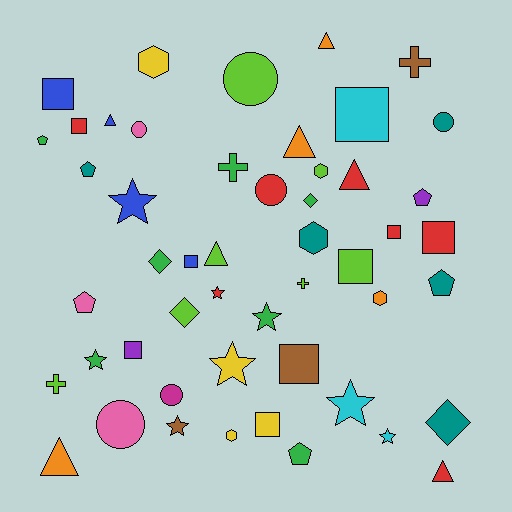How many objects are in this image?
There are 50 objects.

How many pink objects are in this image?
There are 3 pink objects.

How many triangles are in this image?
There are 7 triangles.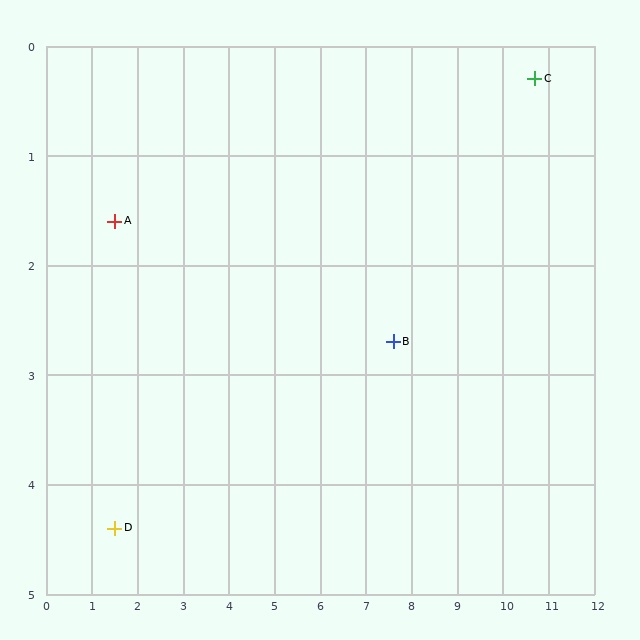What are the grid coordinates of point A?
Point A is at approximately (1.5, 1.6).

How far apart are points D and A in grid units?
Points D and A are about 2.8 grid units apart.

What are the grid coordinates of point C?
Point C is at approximately (10.7, 0.3).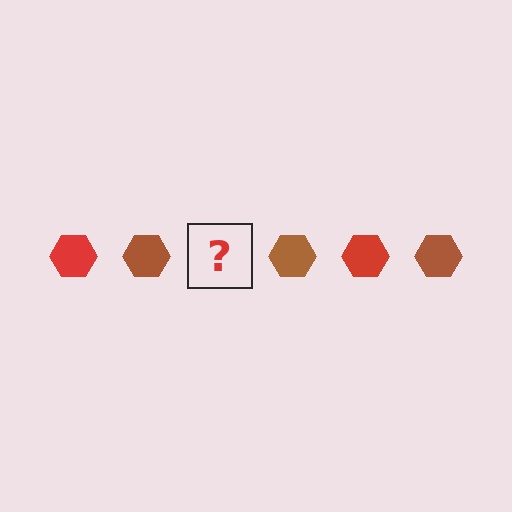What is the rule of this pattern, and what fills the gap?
The rule is that the pattern cycles through red, brown hexagons. The gap should be filled with a red hexagon.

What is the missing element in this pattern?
The missing element is a red hexagon.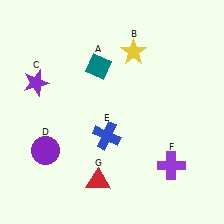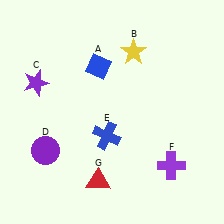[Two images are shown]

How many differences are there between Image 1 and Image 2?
There is 1 difference between the two images.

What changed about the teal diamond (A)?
In Image 1, A is teal. In Image 2, it changed to blue.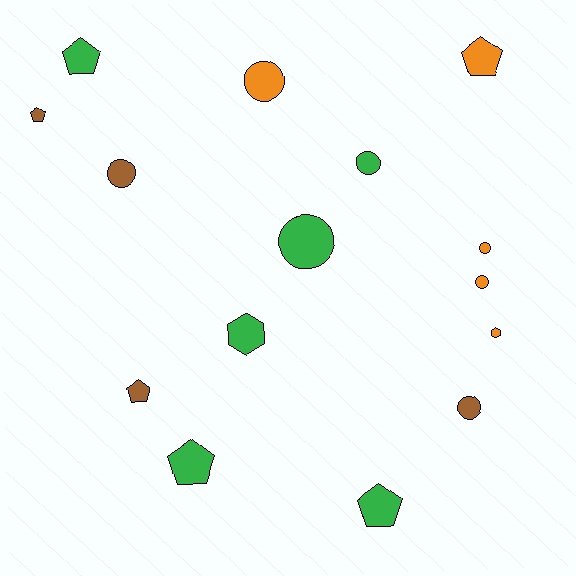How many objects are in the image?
There are 15 objects.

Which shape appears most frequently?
Circle, with 7 objects.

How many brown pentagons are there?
There are 2 brown pentagons.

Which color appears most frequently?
Green, with 6 objects.